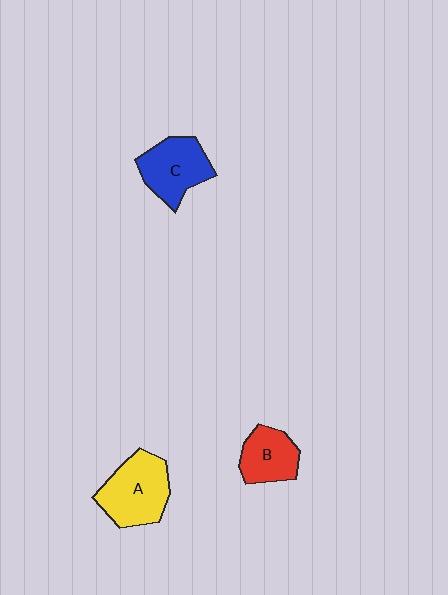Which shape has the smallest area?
Shape B (red).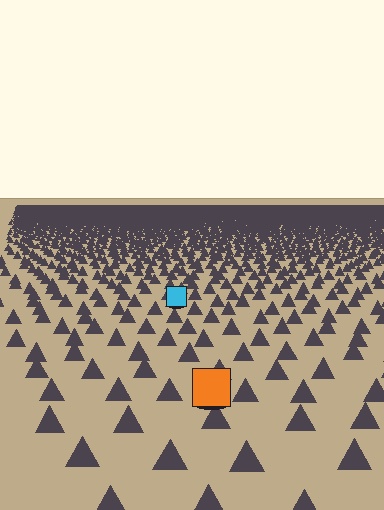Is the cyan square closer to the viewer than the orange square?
No. The orange square is closer — you can tell from the texture gradient: the ground texture is coarser near it.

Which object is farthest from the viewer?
The cyan square is farthest from the viewer. It appears smaller and the ground texture around it is denser.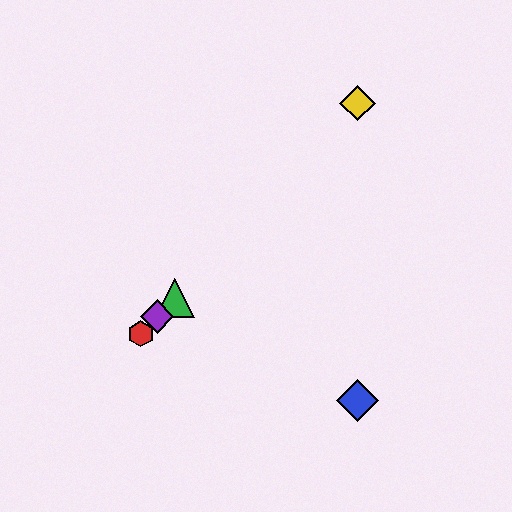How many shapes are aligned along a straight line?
4 shapes (the red hexagon, the green triangle, the yellow diamond, the purple diamond) are aligned along a straight line.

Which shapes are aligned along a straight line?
The red hexagon, the green triangle, the yellow diamond, the purple diamond are aligned along a straight line.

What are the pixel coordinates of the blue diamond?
The blue diamond is at (357, 400).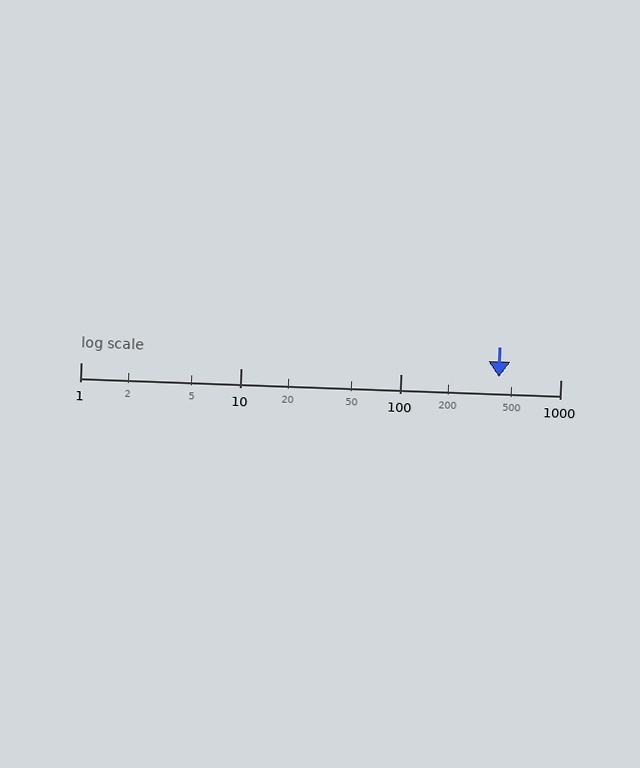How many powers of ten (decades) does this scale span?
The scale spans 3 decades, from 1 to 1000.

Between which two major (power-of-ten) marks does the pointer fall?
The pointer is between 100 and 1000.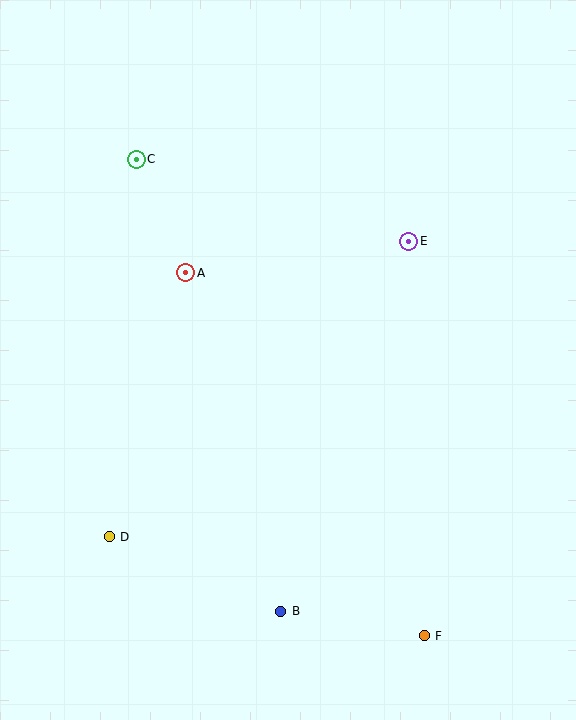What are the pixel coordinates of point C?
Point C is at (136, 159).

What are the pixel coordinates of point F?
Point F is at (424, 636).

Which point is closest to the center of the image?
Point A at (186, 273) is closest to the center.